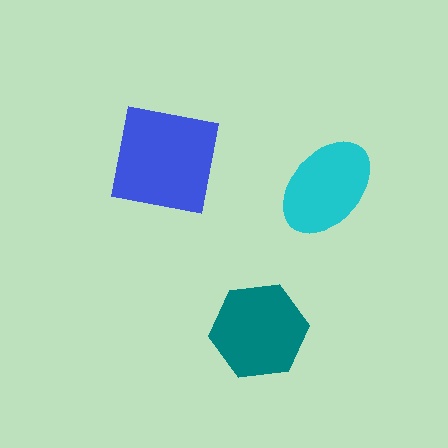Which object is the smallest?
The cyan ellipse.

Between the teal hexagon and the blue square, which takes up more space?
The blue square.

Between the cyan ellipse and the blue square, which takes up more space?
The blue square.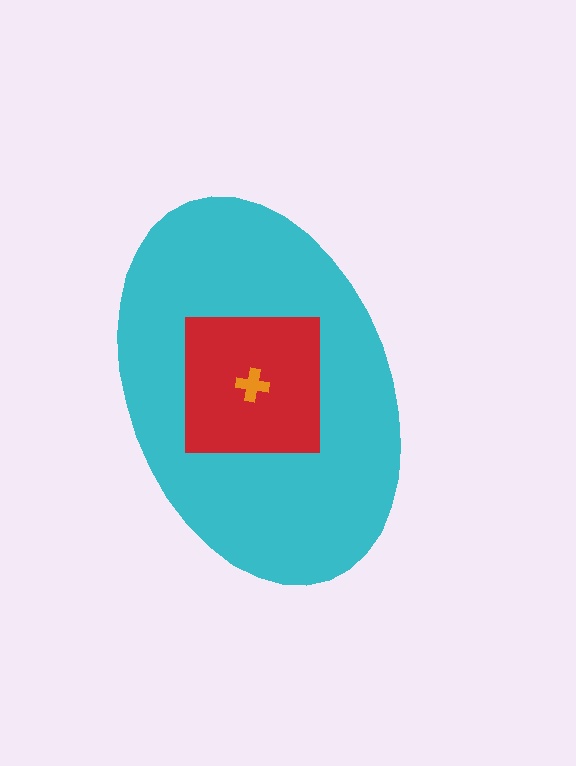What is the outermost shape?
The cyan ellipse.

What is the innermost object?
The orange cross.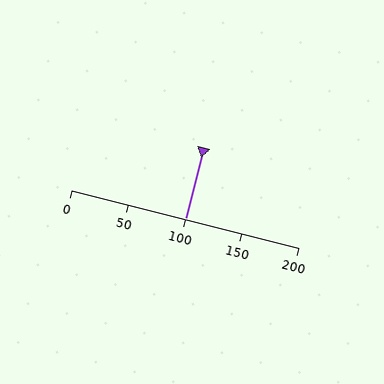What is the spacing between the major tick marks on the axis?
The major ticks are spaced 50 apart.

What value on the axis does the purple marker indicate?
The marker indicates approximately 100.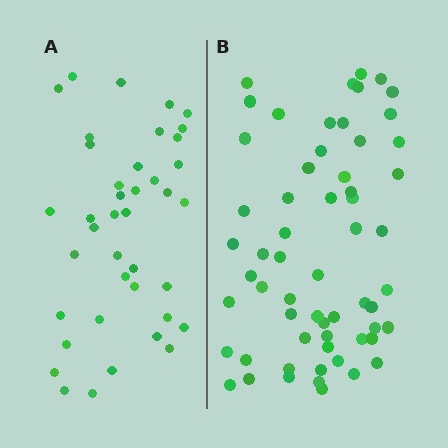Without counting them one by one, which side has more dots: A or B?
Region B (the right region) has more dots.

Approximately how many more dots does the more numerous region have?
Region B has approximately 20 more dots than region A.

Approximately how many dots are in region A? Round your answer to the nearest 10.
About 40 dots.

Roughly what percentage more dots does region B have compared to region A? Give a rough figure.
About 50% more.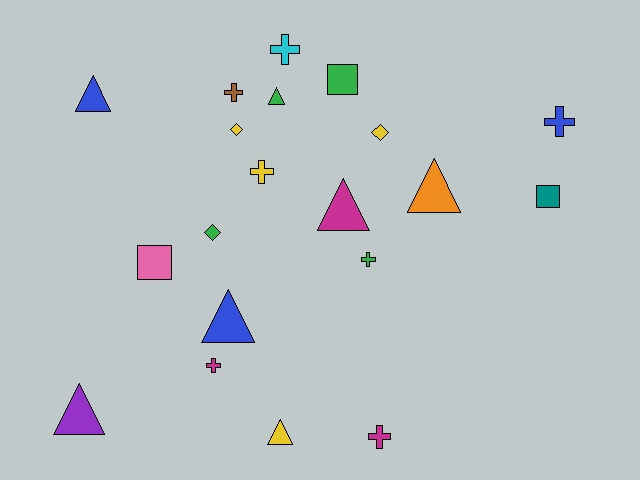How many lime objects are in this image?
There are no lime objects.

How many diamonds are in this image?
There are 3 diamonds.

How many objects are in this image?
There are 20 objects.